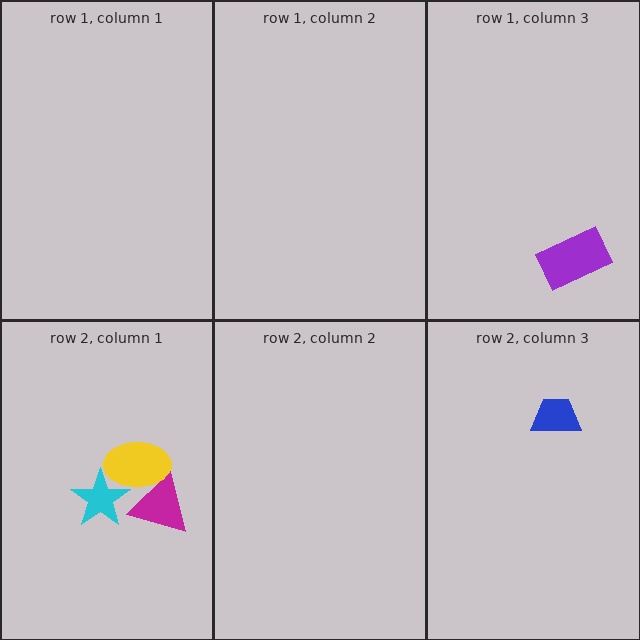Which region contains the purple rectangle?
The row 1, column 3 region.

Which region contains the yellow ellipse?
The row 2, column 1 region.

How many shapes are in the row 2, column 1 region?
3.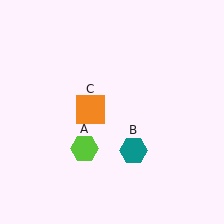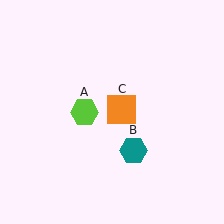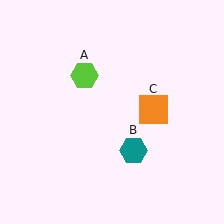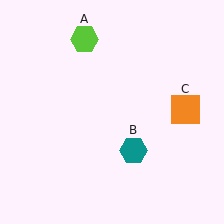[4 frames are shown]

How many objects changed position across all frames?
2 objects changed position: lime hexagon (object A), orange square (object C).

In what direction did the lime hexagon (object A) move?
The lime hexagon (object A) moved up.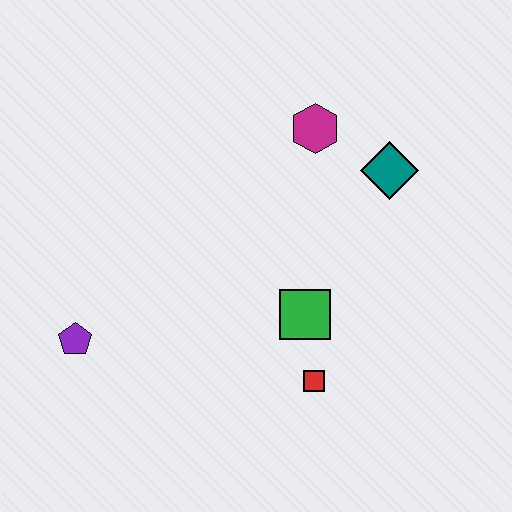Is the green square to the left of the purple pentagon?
No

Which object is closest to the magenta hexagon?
The teal diamond is closest to the magenta hexagon.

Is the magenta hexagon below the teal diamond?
No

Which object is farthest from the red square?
The magenta hexagon is farthest from the red square.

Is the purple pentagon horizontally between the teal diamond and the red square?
No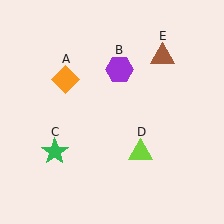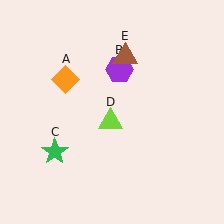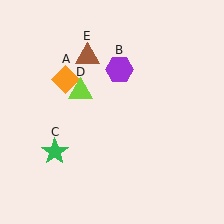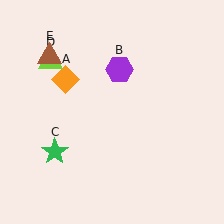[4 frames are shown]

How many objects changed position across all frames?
2 objects changed position: lime triangle (object D), brown triangle (object E).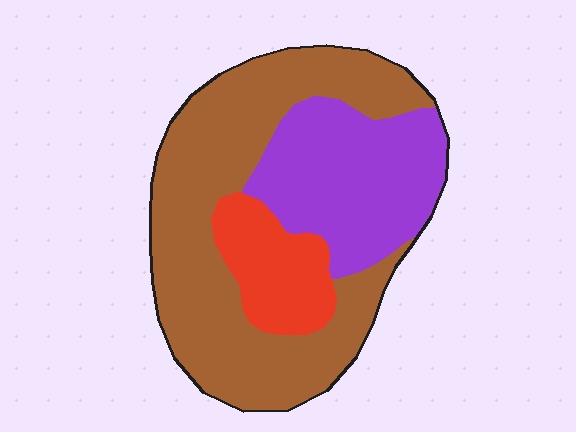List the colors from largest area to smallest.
From largest to smallest: brown, purple, red.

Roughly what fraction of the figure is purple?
Purple takes up about one third (1/3) of the figure.